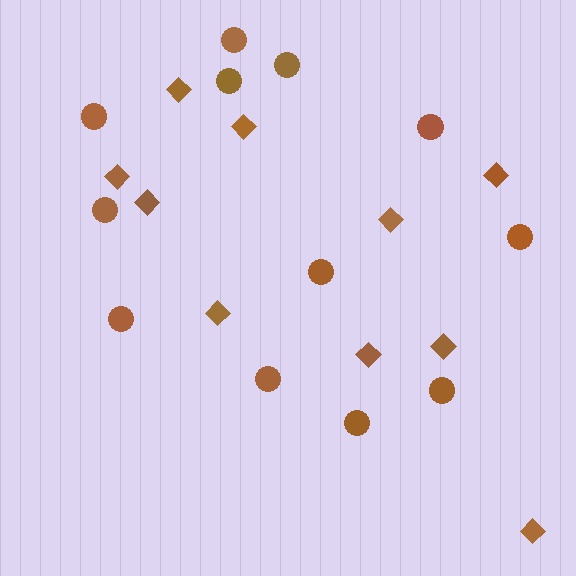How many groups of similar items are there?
There are 2 groups: one group of circles (12) and one group of diamonds (10).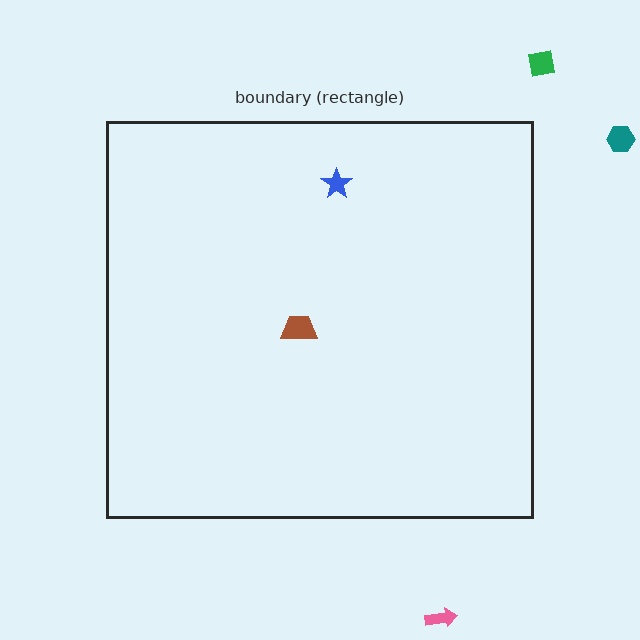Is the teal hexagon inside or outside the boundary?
Outside.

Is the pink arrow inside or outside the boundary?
Outside.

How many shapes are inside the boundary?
2 inside, 3 outside.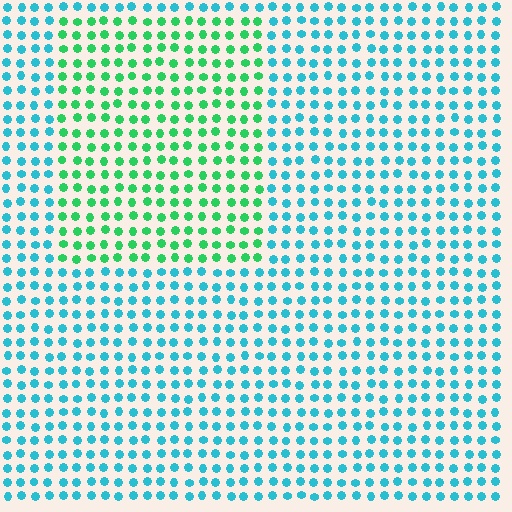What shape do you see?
I see a rectangle.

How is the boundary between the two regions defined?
The boundary is defined purely by a slight shift in hue (about 48 degrees). Spacing, size, and orientation are identical on both sides.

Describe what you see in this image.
The image is filled with small cyan elements in a uniform arrangement. A rectangle-shaped region is visible where the elements are tinted to a slightly different hue, forming a subtle color boundary.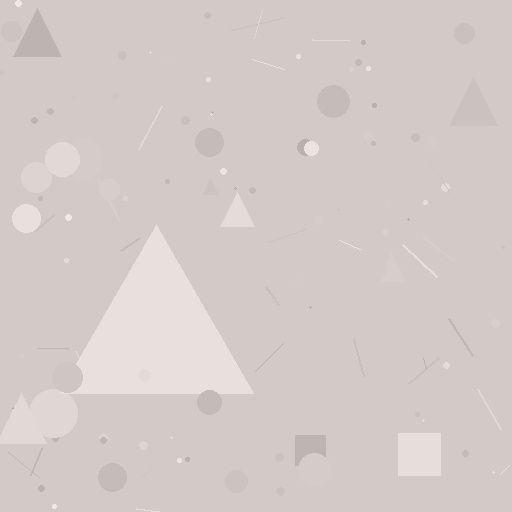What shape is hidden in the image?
A triangle is hidden in the image.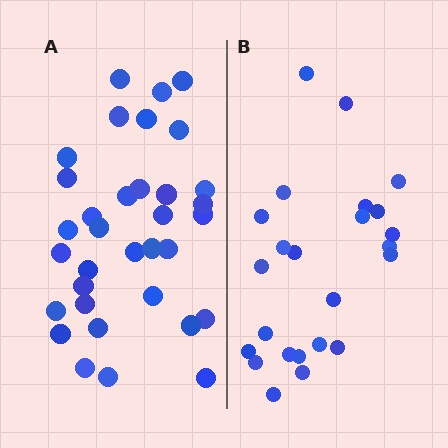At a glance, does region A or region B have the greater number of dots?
Region A (the left region) has more dots.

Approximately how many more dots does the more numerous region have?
Region A has roughly 10 or so more dots than region B.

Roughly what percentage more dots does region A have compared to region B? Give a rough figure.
About 40% more.